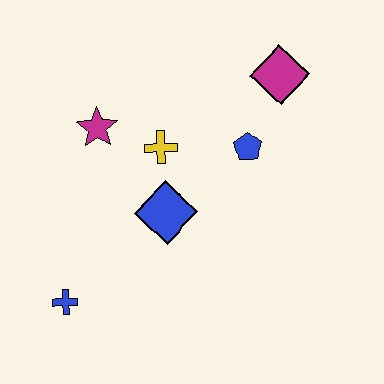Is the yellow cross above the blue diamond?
Yes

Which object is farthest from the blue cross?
The magenta diamond is farthest from the blue cross.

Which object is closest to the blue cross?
The blue diamond is closest to the blue cross.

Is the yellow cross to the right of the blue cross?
Yes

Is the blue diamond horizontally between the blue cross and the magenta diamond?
Yes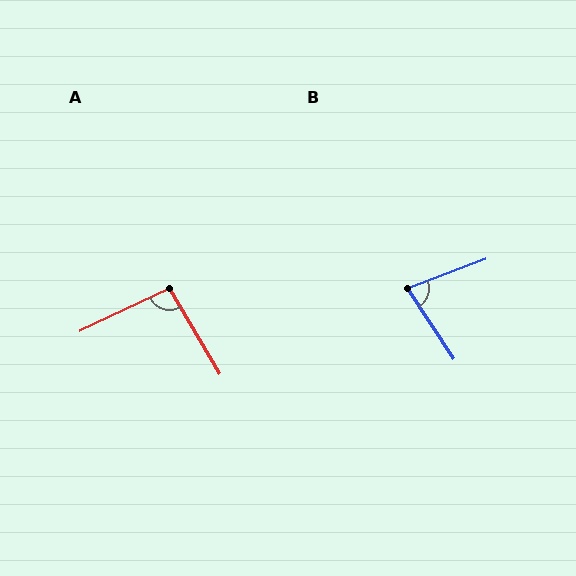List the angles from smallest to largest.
B (77°), A (95°).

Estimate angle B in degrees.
Approximately 77 degrees.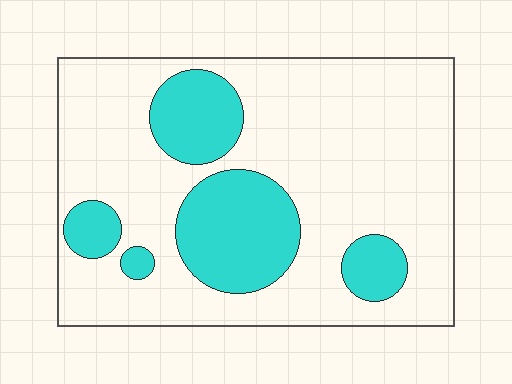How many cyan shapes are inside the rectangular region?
5.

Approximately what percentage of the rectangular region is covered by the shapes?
Approximately 25%.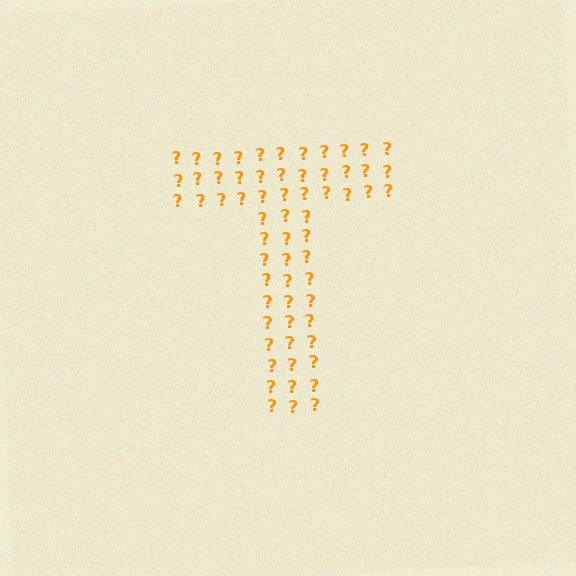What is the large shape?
The large shape is the letter T.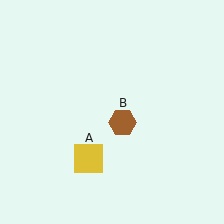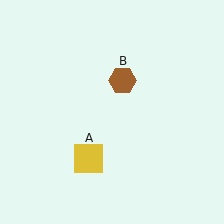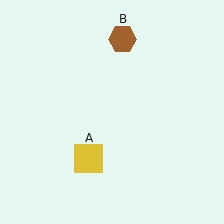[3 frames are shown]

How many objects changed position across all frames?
1 object changed position: brown hexagon (object B).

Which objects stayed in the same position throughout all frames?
Yellow square (object A) remained stationary.